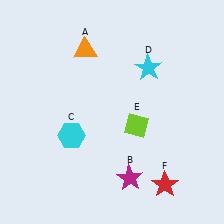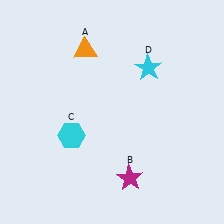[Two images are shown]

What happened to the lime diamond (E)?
The lime diamond (E) was removed in Image 2. It was in the bottom-right area of Image 1.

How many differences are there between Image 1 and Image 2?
There are 2 differences between the two images.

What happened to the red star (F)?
The red star (F) was removed in Image 2. It was in the bottom-right area of Image 1.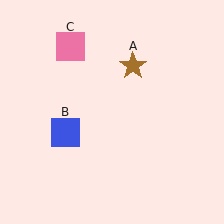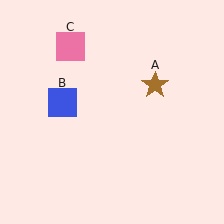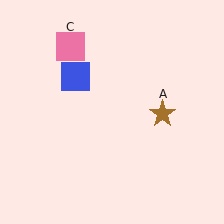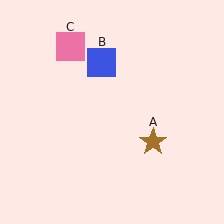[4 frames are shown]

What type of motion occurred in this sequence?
The brown star (object A), blue square (object B) rotated clockwise around the center of the scene.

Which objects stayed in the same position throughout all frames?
Pink square (object C) remained stationary.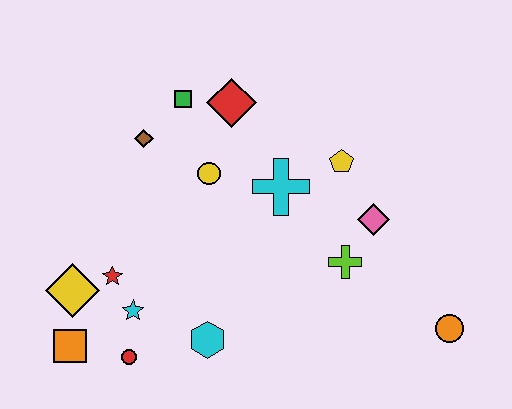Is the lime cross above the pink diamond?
No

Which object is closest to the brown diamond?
The green square is closest to the brown diamond.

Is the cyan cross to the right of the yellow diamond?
Yes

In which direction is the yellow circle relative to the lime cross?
The yellow circle is to the left of the lime cross.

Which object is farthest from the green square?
The orange circle is farthest from the green square.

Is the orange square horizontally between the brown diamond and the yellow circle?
No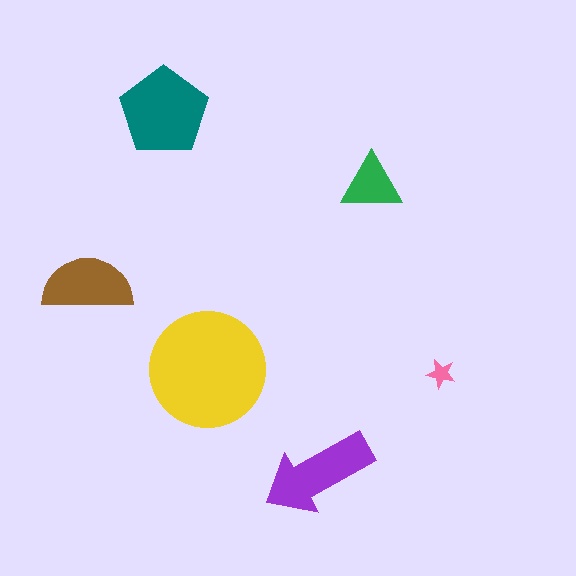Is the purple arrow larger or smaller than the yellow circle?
Smaller.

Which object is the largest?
The yellow circle.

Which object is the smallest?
The pink star.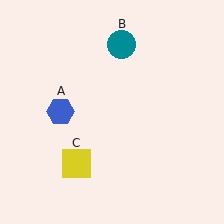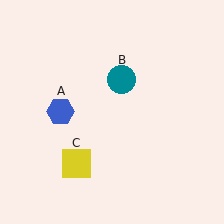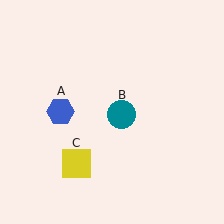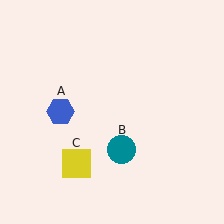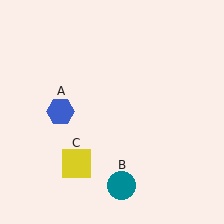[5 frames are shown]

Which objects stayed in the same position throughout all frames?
Blue hexagon (object A) and yellow square (object C) remained stationary.